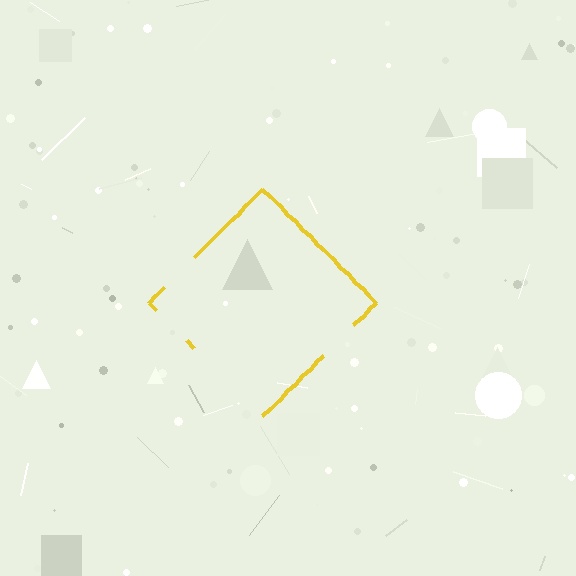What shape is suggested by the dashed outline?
The dashed outline suggests a diamond.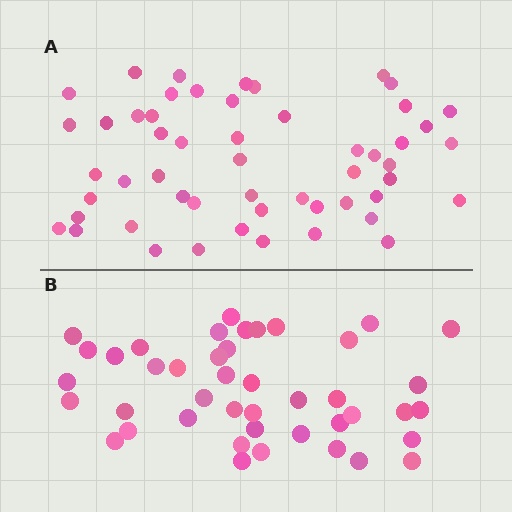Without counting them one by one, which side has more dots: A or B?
Region A (the top region) has more dots.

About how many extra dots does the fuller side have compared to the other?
Region A has roughly 10 or so more dots than region B.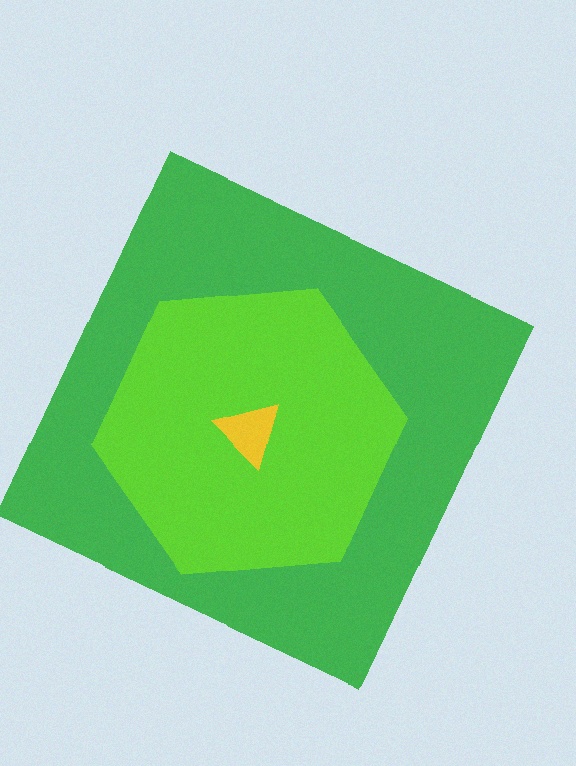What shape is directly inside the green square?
The lime hexagon.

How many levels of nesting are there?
3.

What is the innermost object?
The yellow triangle.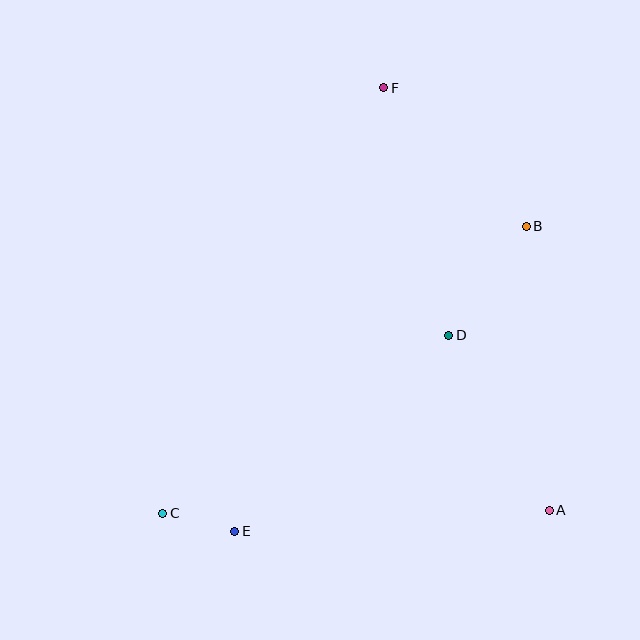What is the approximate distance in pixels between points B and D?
The distance between B and D is approximately 134 pixels.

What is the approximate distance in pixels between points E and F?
The distance between E and F is approximately 467 pixels.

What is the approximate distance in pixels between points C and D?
The distance between C and D is approximately 337 pixels.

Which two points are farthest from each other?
Points C and F are farthest from each other.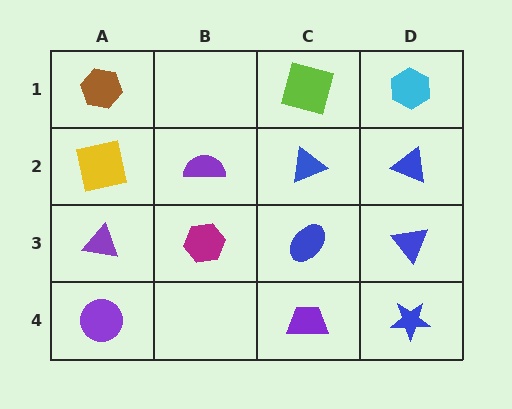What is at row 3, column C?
A blue ellipse.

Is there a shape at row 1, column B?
No, that cell is empty.